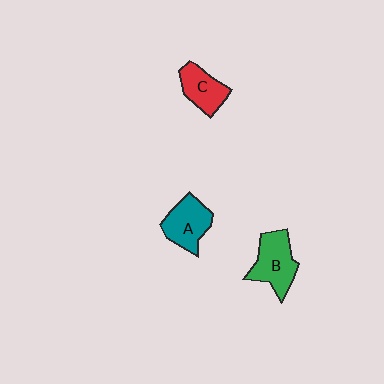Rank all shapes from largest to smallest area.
From largest to smallest: B (green), A (teal), C (red).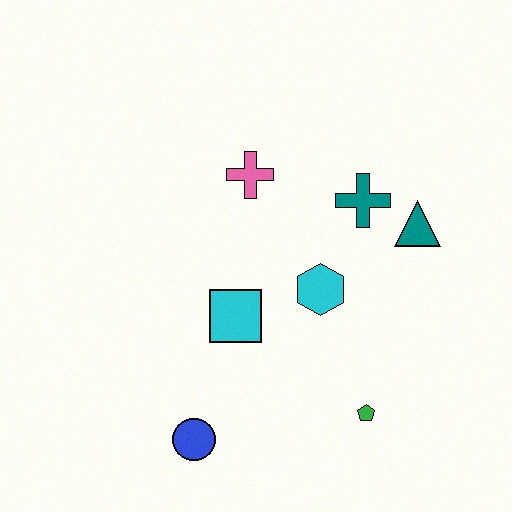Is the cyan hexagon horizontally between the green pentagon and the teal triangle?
No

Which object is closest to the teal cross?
The teal triangle is closest to the teal cross.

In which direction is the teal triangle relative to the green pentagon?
The teal triangle is above the green pentagon.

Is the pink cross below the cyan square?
No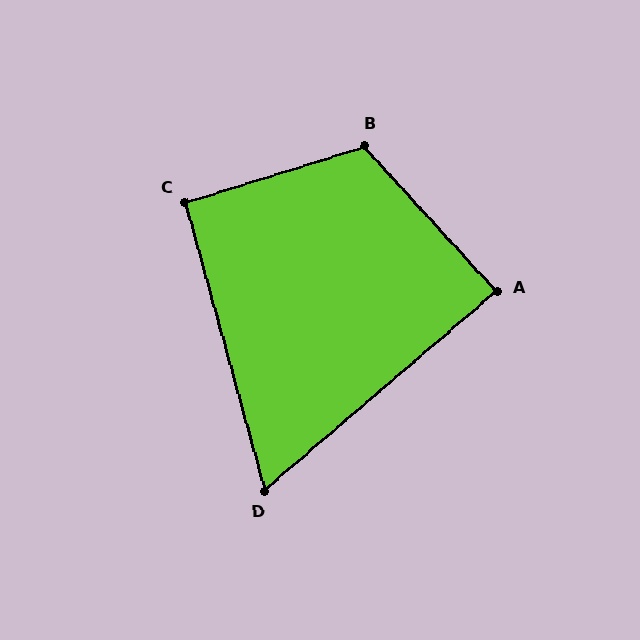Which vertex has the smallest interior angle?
D, at approximately 65 degrees.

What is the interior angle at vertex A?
Approximately 88 degrees (approximately right).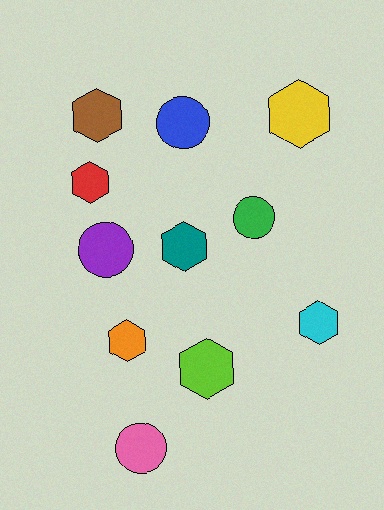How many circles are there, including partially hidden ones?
There are 4 circles.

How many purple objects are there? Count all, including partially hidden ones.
There is 1 purple object.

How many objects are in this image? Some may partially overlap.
There are 11 objects.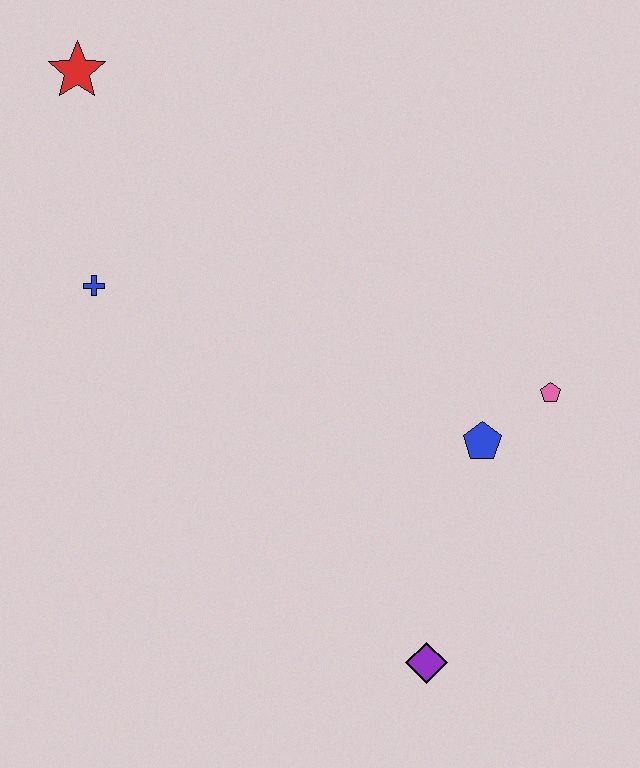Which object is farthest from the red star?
The purple diamond is farthest from the red star.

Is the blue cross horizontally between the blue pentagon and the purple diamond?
No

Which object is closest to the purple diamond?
The blue pentagon is closest to the purple diamond.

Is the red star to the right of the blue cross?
No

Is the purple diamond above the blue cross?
No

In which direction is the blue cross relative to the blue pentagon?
The blue cross is to the left of the blue pentagon.